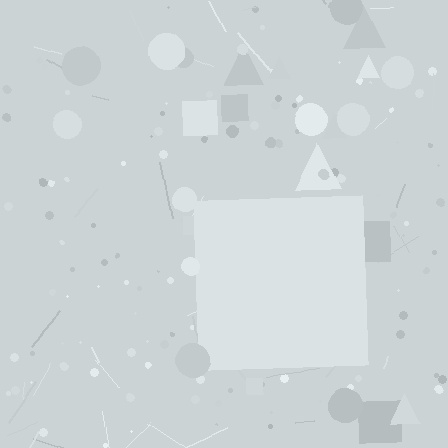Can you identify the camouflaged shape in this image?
The camouflaged shape is a square.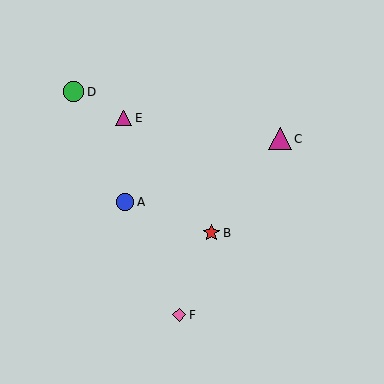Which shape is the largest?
The magenta triangle (labeled C) is the largest.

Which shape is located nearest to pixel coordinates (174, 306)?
The pink diamond (labeled F) at (179, 315) is nearest to that location.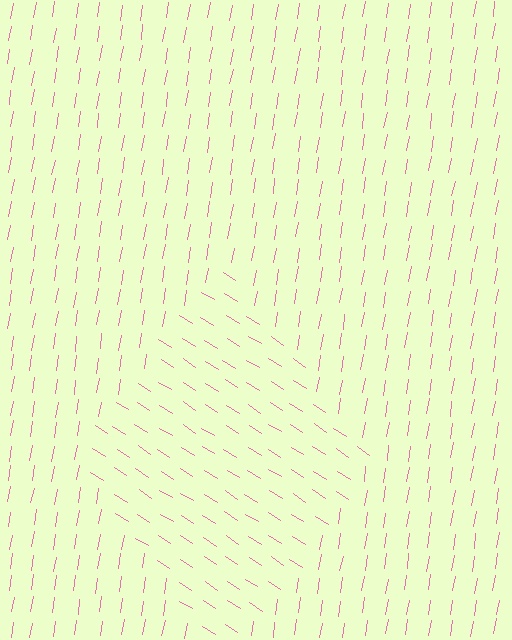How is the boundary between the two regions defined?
The boundary is defined purely by a change in line orientation (approximately 67 degrees difference). All lines are the same color and thickness.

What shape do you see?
I see a diamond.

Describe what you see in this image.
The image is filled with small pink line segments. A diamond region in the image has lines oriented differently from the surrounding lines, creating a visible texture boundary.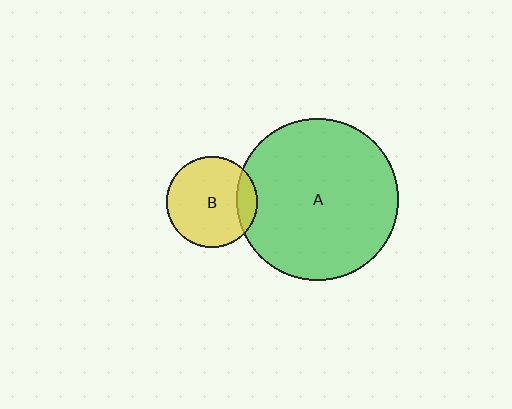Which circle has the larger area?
Circle A (green).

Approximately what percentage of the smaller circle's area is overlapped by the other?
Approximately 15%.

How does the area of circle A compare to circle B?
Approximately 3.1 times.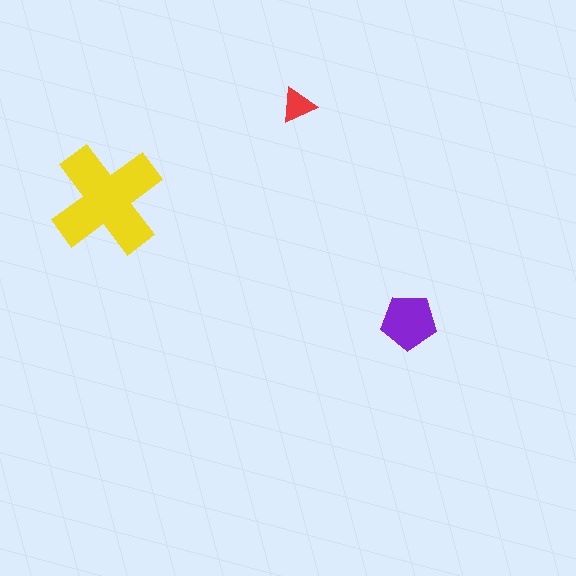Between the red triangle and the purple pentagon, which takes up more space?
The purple pentagon.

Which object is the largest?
The yellow cross.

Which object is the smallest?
The red triangle.